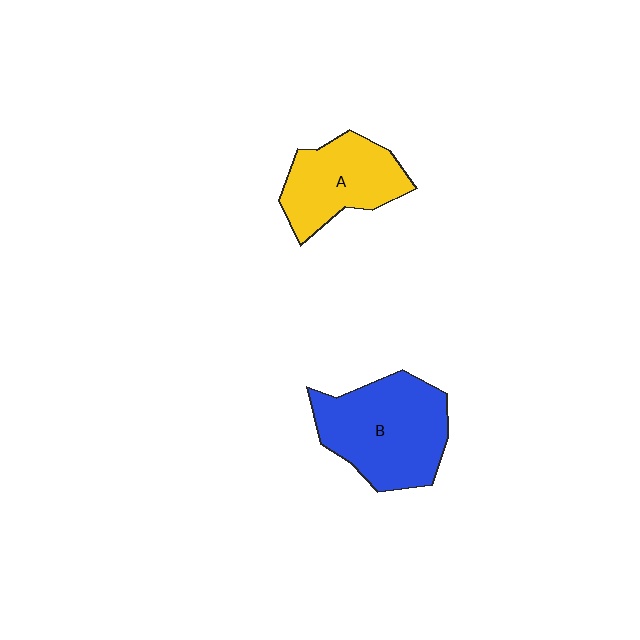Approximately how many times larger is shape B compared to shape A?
Approximately 1.4 times.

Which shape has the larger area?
Shape B (blue).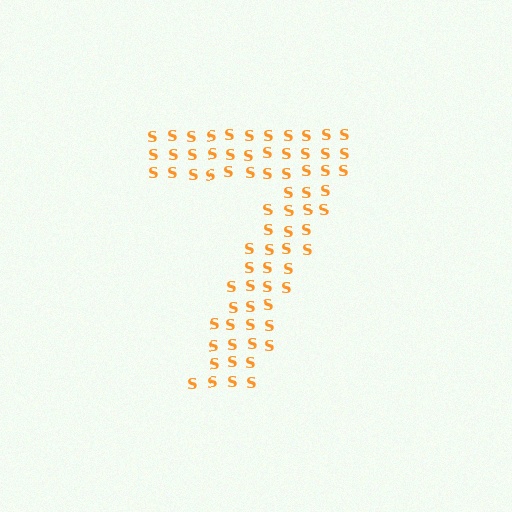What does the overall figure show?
The overall figure shows the digit 7.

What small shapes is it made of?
It is made of small letter S's.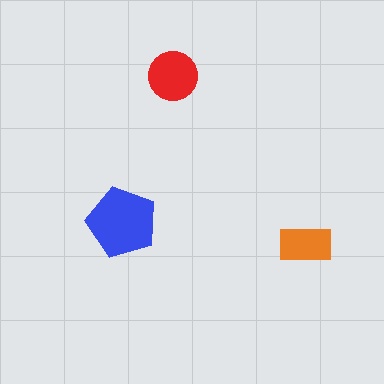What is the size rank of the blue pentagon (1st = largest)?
1st.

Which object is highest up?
The red circle is topmost.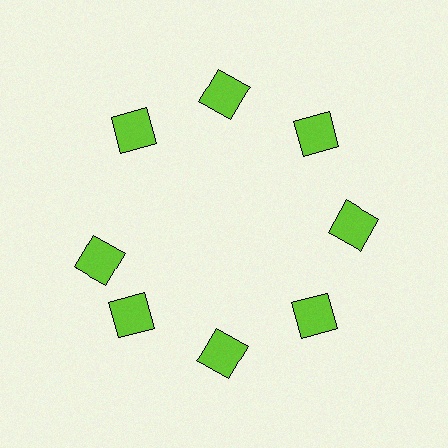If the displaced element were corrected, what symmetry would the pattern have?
It would have 8-fold rotational symmetry — the pattern would map onto itself every 45 degrees.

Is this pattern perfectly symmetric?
No. The 8 lime squares are arranged in a ring, but one element near the 9 o'clock position is rotated out of alignment along the ring, breaking the 8-fold rotational symmetry.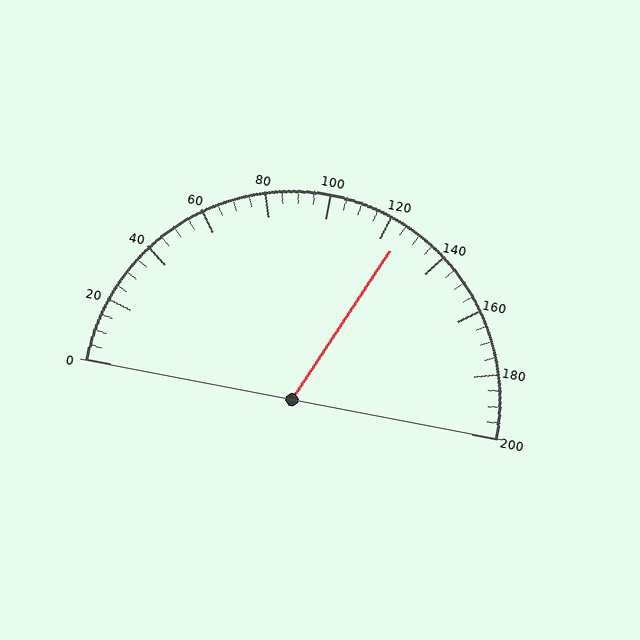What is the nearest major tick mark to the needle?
The nearest major tick mark is 120.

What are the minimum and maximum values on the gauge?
The gauge ranges from 0 to 200.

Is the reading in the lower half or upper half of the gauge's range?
The reading is in the upper half of the range (0 to 200).